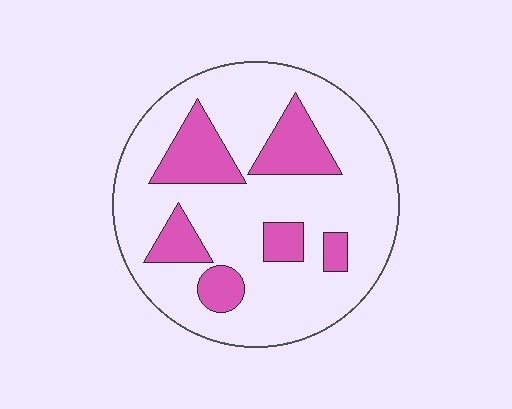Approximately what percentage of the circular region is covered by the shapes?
Approximately 25%.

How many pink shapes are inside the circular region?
6.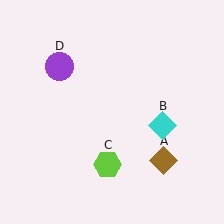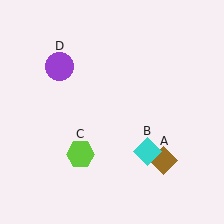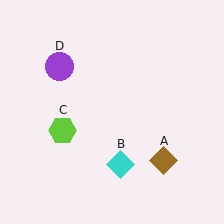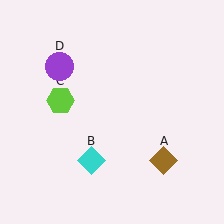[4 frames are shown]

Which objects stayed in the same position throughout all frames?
Brown diamond (object A) and purple circle (object D) remained stationary.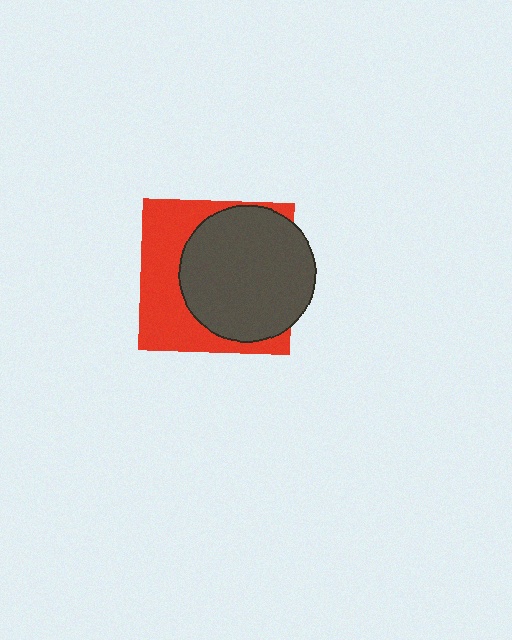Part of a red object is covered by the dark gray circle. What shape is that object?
It is a square.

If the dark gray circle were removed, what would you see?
You would see the complete red square.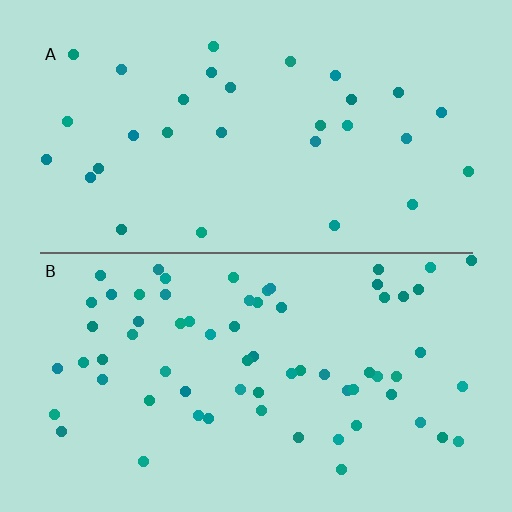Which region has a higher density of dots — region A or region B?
B (the bottom).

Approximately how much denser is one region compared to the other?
Approximately 2.2× — region B over region A.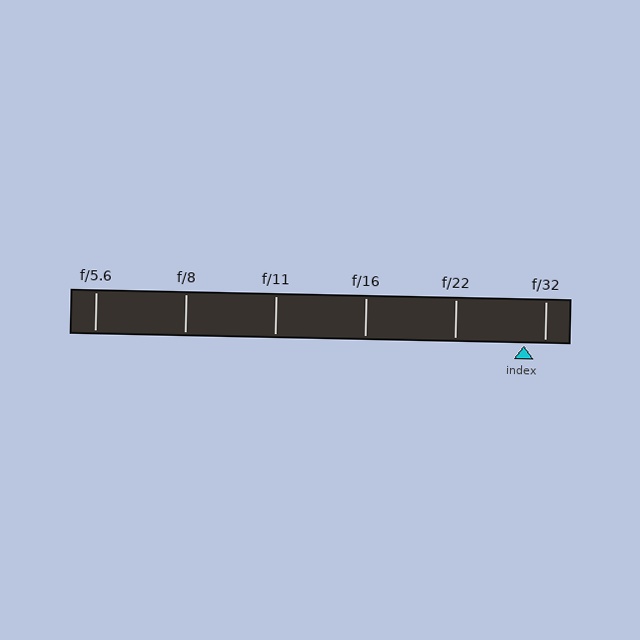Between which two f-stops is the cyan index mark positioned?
The index mark is between f/22 and f/32.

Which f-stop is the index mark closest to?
The index mark is closest to f/32.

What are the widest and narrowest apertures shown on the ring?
The widest aperture shown is f/5.6 and the narrowest is f/32.